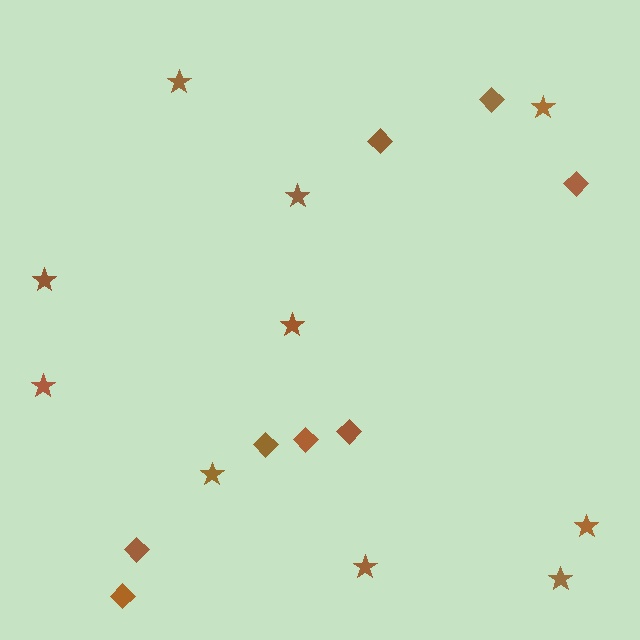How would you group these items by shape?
There are 2 groups: one group of diamonds (8) and one group of stars (10).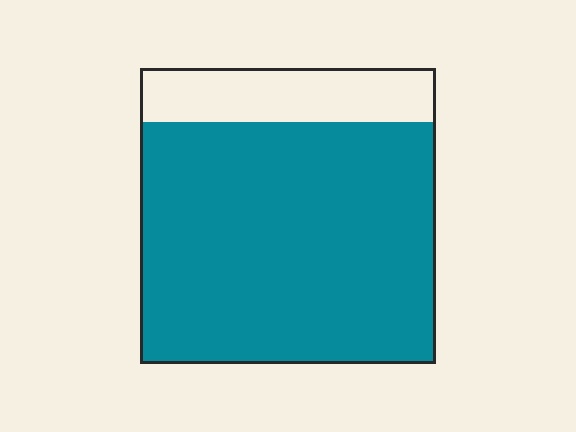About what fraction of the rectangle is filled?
About five sixths (5/6).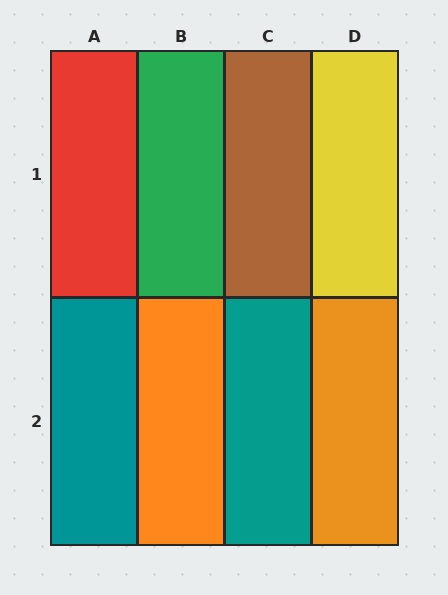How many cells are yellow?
1 cell is yellow.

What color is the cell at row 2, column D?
Orange.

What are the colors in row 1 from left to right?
Red, green, brown, yellow.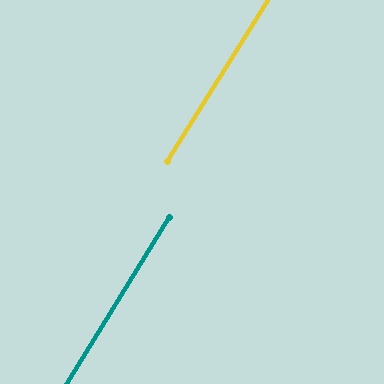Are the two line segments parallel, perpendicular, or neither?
Parallel — their directions differ by only 0.5°.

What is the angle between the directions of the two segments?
Approximately 0 degrees.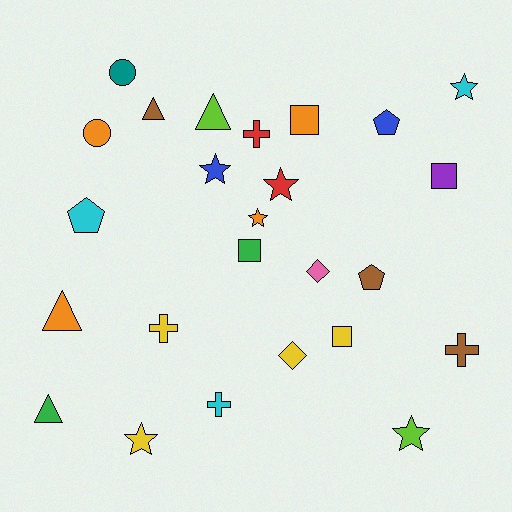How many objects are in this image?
There are 25 objects.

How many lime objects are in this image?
There are 2 lime objects.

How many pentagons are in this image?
There are 3 pentagons.